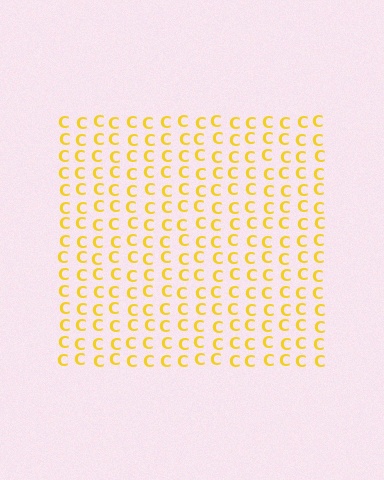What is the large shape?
The large shape is a square.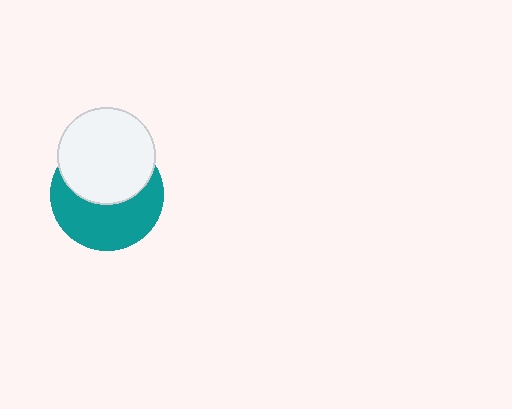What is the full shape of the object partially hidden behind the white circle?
The partially hidden object is a teal circle.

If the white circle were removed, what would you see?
You would see the complete teal circle.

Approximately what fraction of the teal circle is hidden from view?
Roughly 47% of the teal circle is hidden behind the white circle.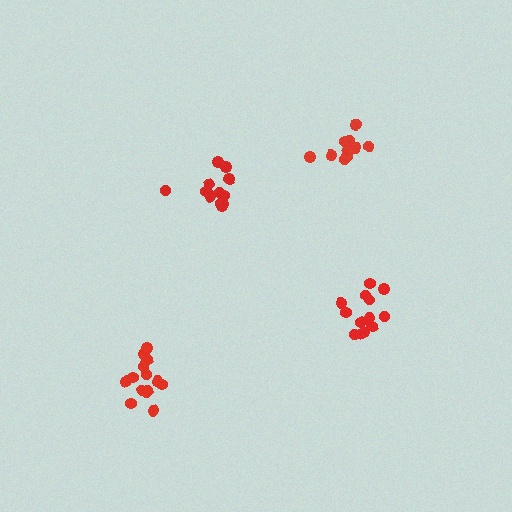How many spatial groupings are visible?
There are 4 spatial groupings.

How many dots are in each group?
Group 1: 14 dots, Group 2: 12 dots, Group 3: 14 dots, Group 4: 13 dots (53 total).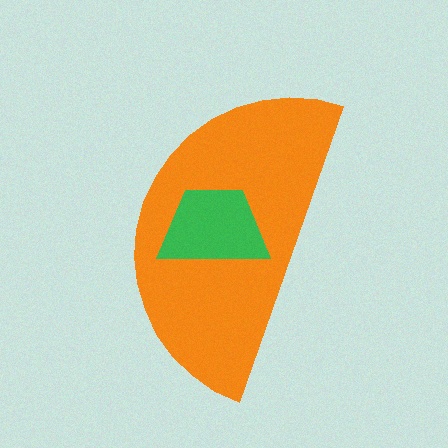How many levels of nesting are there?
2.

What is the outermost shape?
The orange semicircle.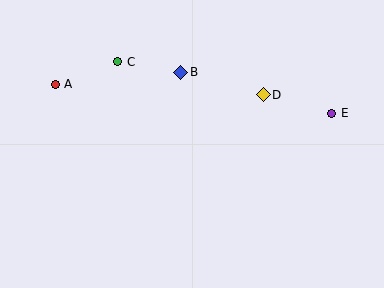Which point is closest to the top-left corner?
Point A is closest to the top-left corner.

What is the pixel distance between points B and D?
The distance between B and D is 86 pixels.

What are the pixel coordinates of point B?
Point B is at (181, 72).